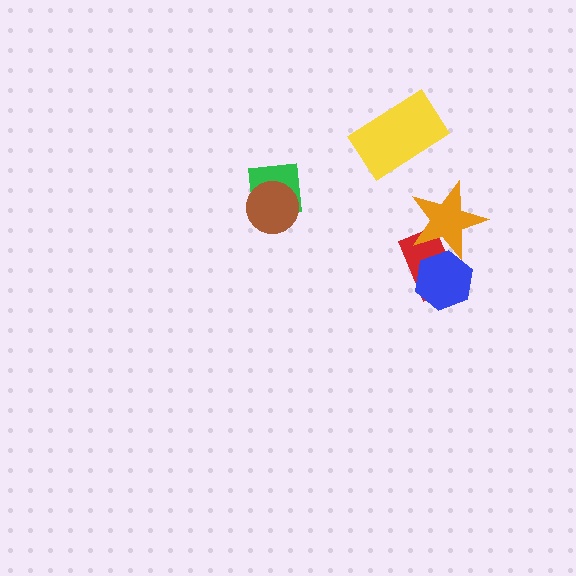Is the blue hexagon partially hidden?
Yes, it is partially covered by another shape.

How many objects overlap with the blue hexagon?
2 objects overlap with the blue hexagon.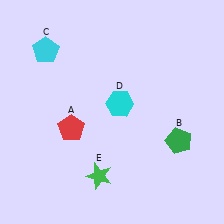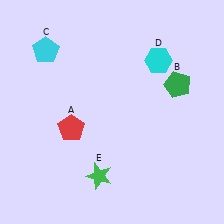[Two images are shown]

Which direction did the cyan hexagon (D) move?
The cyan hexagon (D) moved up.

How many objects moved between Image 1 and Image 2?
2 objects moved between the two images.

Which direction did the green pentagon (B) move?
The green pentagon (B) moved up.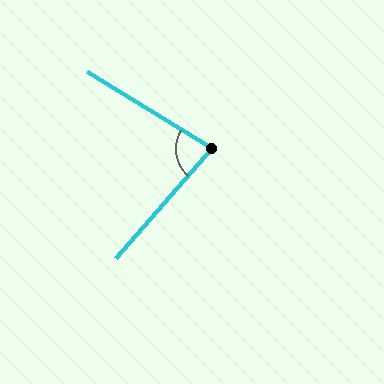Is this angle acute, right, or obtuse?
It is acute.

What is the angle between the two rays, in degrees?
Approximately 80 degrees.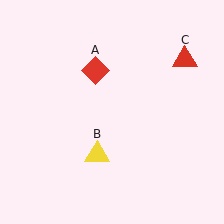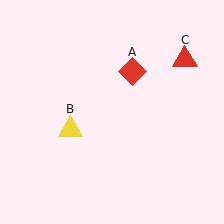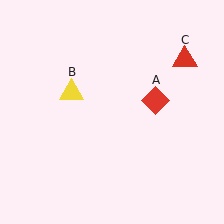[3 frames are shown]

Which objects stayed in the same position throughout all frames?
Red triangle (object C) remained stationary.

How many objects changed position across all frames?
2 objects changed position: red diamond (object A), yellow triangle (object B).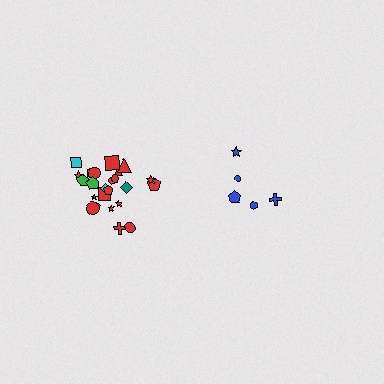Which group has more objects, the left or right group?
The left group.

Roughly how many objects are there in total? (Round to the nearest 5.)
Roughly 30 objects in total.